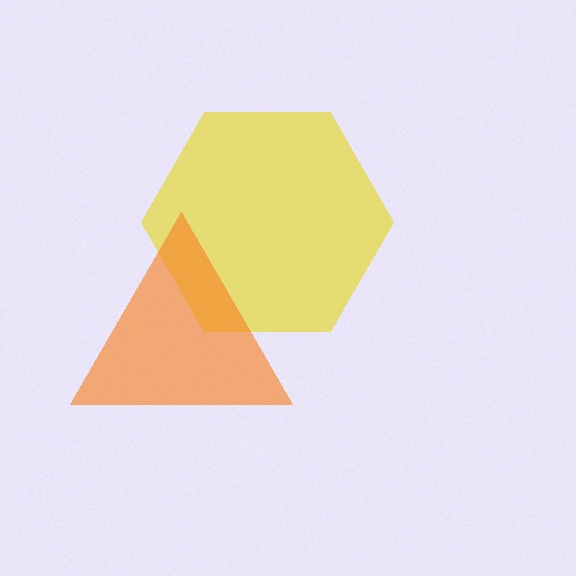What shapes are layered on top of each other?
The layered shapes are: a yellow hexagon, an orange triangle.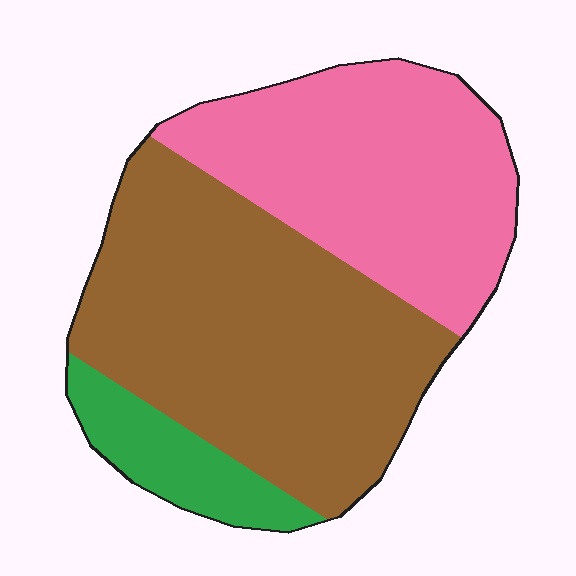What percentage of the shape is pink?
Pink takes up about three eighths (3/8) of the shape.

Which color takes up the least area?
Green, at roughly 10%.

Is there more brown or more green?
Brown.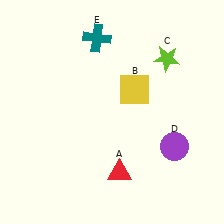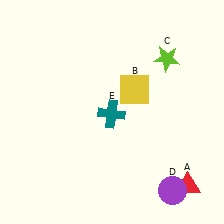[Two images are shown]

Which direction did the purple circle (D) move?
The purple circle (D) moved down.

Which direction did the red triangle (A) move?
The red triangle (A) moved right.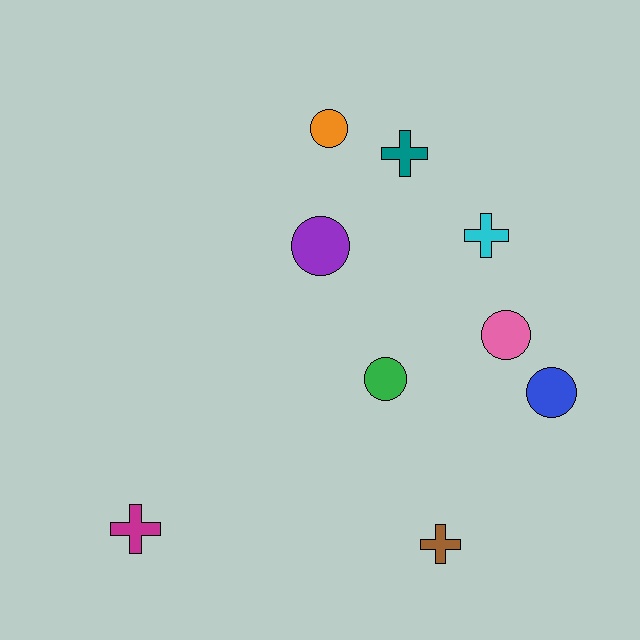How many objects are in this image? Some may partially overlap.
There are 9 objects.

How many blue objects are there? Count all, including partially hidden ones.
There is 1 blue object.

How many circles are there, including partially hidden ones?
There are 5 circles.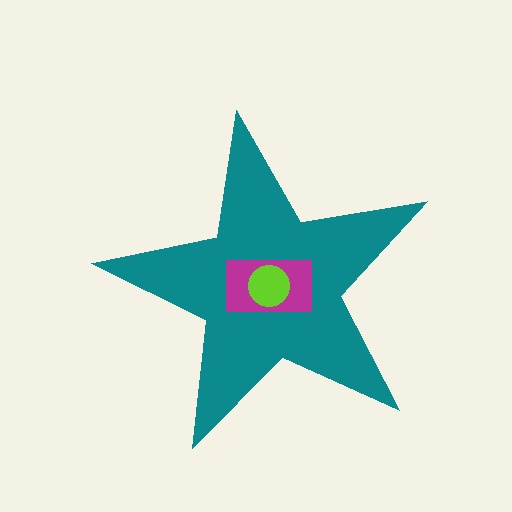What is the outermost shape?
The teal star.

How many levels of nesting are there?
3.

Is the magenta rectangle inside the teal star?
Yes.